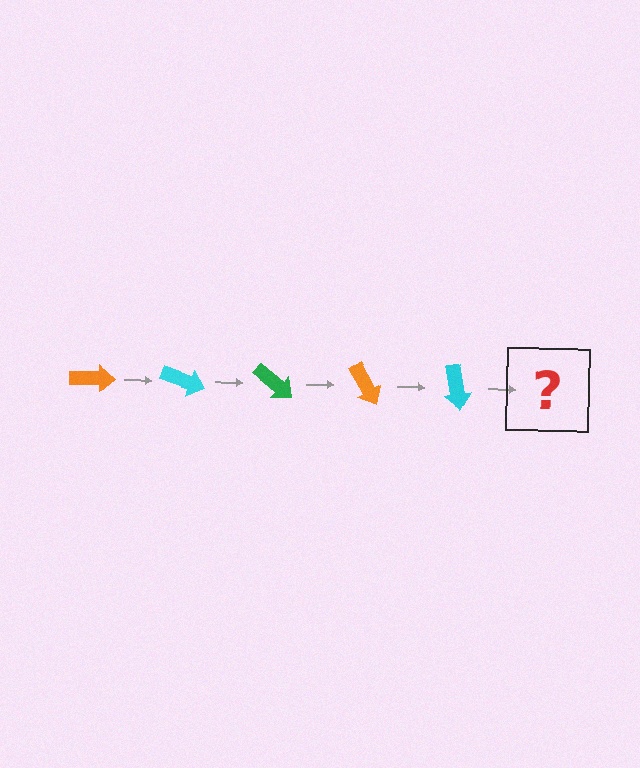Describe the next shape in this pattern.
It should be a green arrow, rotated 100 degrees from the start.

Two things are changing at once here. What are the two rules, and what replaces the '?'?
The two rules are that it rotates 20 degrees each step and the color cycles through orange, cyan, and green. The '?' should be a green arrow, rotated 100 degrees from the start.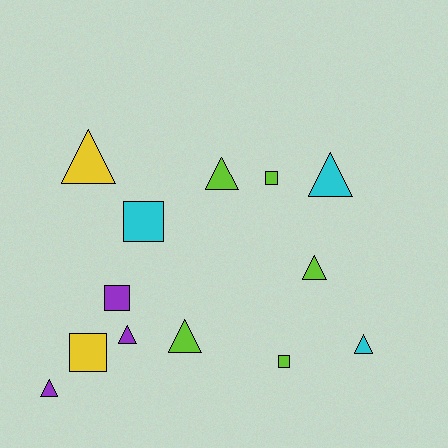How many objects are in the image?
There are 13 objects.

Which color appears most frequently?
Lime, with 5 objects.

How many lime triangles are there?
There are 3 lime triangles.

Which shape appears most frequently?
Triangle, with 8 objects.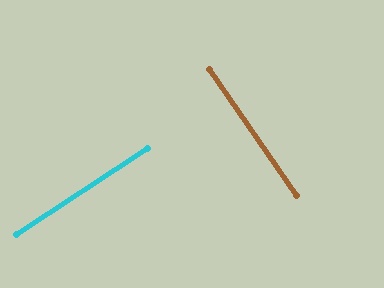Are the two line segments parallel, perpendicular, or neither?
Perpendicular — they meet at approximately 88°.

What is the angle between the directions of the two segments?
Approximately 88 degrees.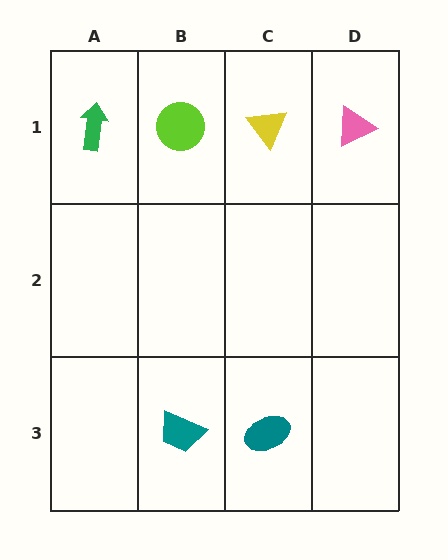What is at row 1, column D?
A pink triangle.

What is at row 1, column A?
A green arrow.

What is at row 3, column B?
A teal trapezoid.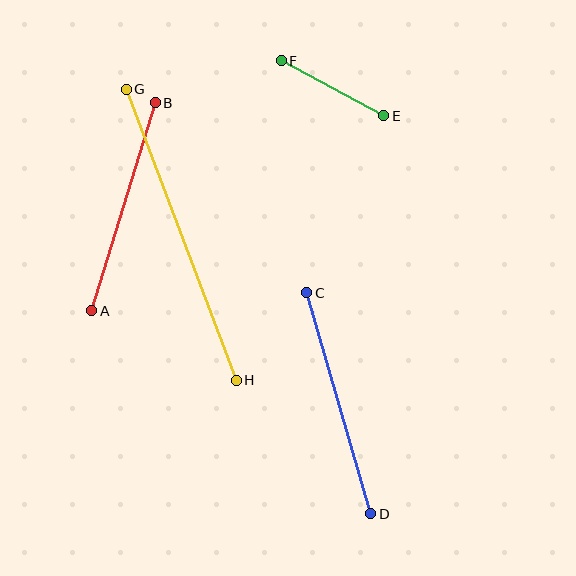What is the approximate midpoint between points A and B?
The midpoint is at approximately (123, 207) pixels.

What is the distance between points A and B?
The distance is approximately 218 pixels.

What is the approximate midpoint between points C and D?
The midpoint is at approximately (339, 403) pixels.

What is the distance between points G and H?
The distance is approximately 311 pixels.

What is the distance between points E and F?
The distance is approximately 116 pixels.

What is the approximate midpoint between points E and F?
The midpoint is at approximately (333, 88) pixels.